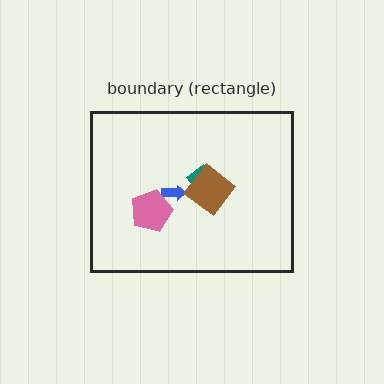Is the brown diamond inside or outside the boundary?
Inside.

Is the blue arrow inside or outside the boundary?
Inside.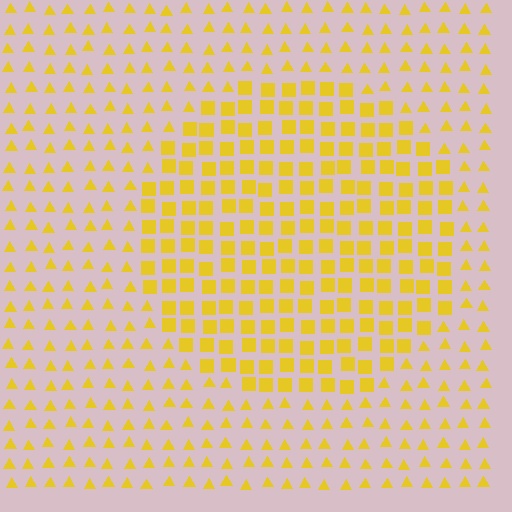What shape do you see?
I see a circle.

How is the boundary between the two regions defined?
The boundary is defined by a change in element shape: squares inside vs. triangles outside. All elements share the same color and spacing.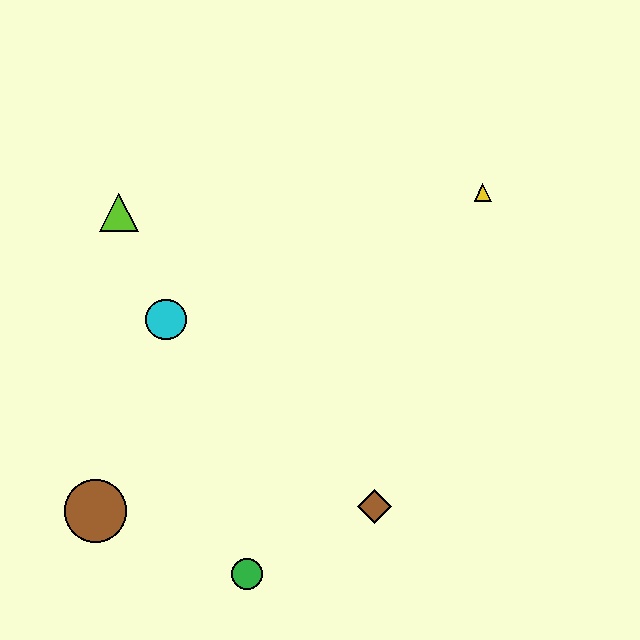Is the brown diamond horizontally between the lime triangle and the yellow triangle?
Yes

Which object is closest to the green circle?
The brown diamond is closest to the green circle.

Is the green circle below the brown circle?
Yes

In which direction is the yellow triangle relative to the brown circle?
The yellow triangle is to the right of the brown circle.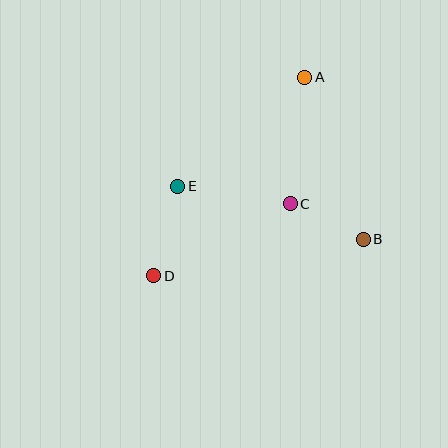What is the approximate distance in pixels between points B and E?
The distance between B and E is approximately 193 pixels.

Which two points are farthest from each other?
Points A and D are farthest from each other.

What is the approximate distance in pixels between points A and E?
The distance between A and E is approximately 168 pixels.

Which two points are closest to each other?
Points B and C are closest to each other.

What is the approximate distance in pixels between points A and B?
The distance between A and B is approximately 172 pixels.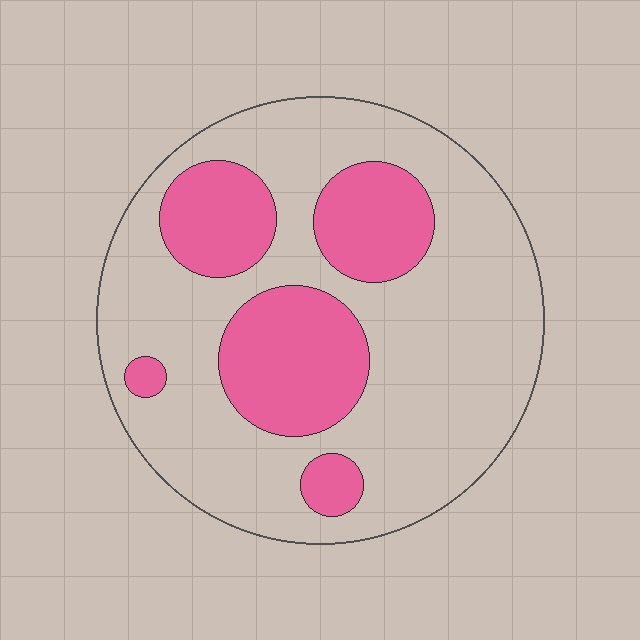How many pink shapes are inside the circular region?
5.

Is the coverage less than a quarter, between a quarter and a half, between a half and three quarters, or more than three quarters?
Between a quarter and a half.